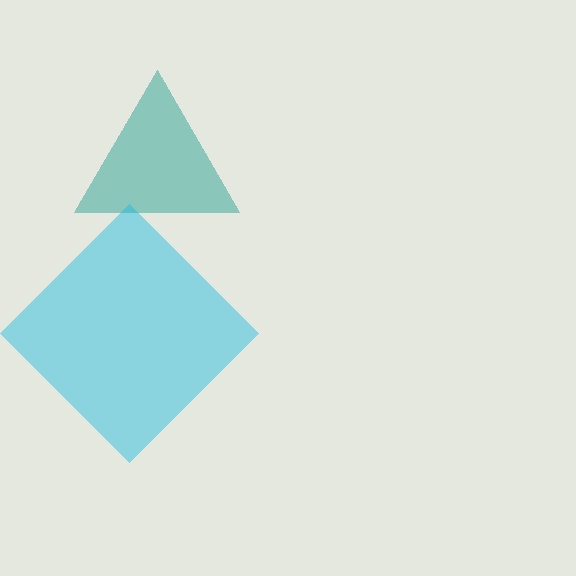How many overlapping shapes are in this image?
There are 2 overlapping shapes in the image.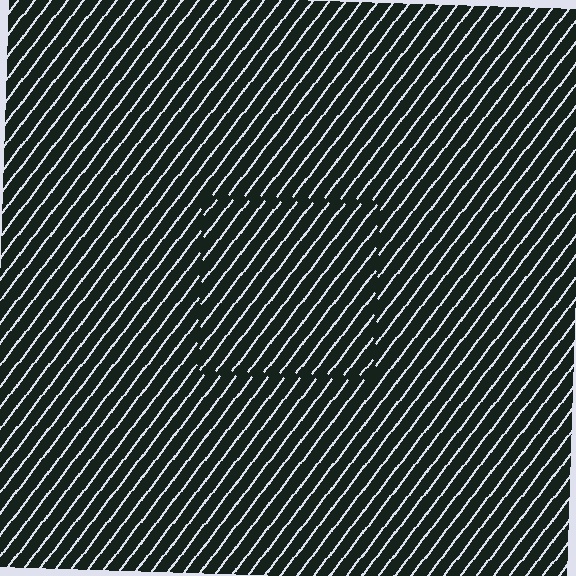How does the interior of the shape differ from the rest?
The interior of the shape contains the same grating, shifted by half a period — the contour is defined by the phase discontinuity where line-ends from the inner and outer gratings abut.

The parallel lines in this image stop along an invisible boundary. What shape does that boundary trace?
An illusory square. The interior of the shape contains the same grating, shifted by half a period — the contour is defined by the phase discontinuity where line-ends from the inner and outer gratings abut.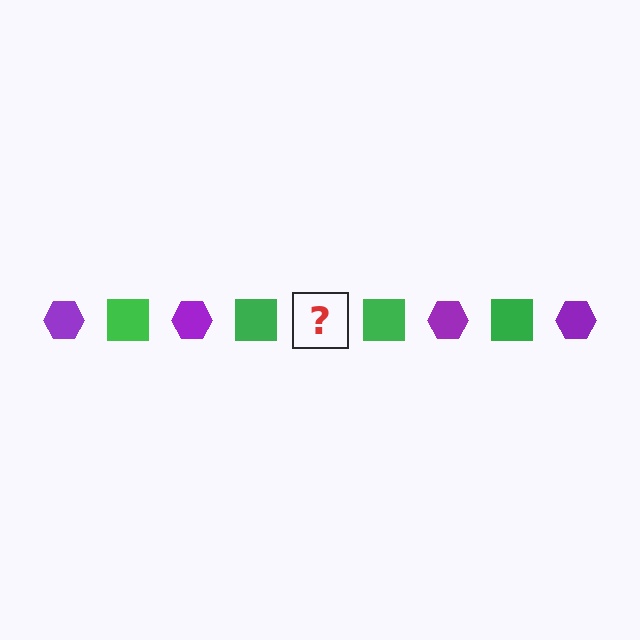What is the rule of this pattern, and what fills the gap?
The rule is that the pattern alternates between purple hexagon and green square. The gap should be filled with a purple hexagon.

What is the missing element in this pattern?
The missing element is a purple hexagon.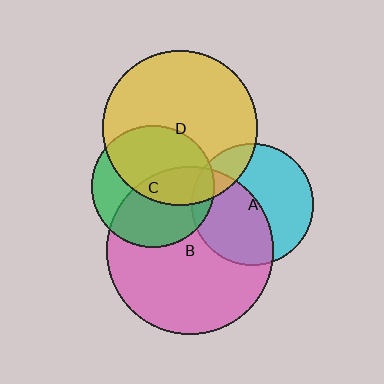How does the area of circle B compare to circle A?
Approximately 1.9 times.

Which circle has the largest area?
Circle B (pink).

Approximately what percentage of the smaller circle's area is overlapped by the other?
Approximately 15%.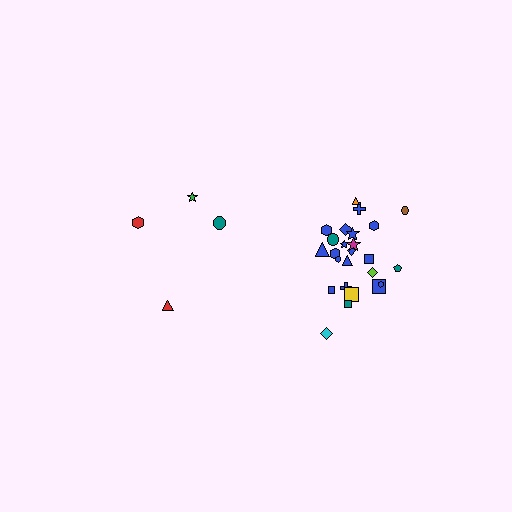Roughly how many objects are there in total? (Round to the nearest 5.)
Roughly 30 objects in total.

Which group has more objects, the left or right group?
The right group.